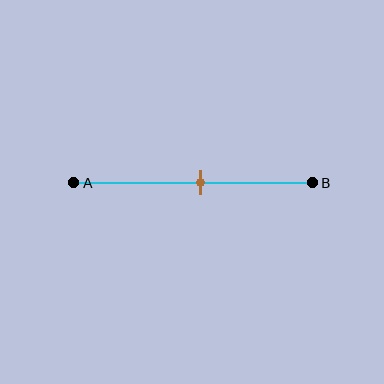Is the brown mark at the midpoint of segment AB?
No, the mark is at about 55% from A, not at the 50% midpoint.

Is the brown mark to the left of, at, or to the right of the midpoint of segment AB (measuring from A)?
The brown mark is to the right of the midpoint of segment AB.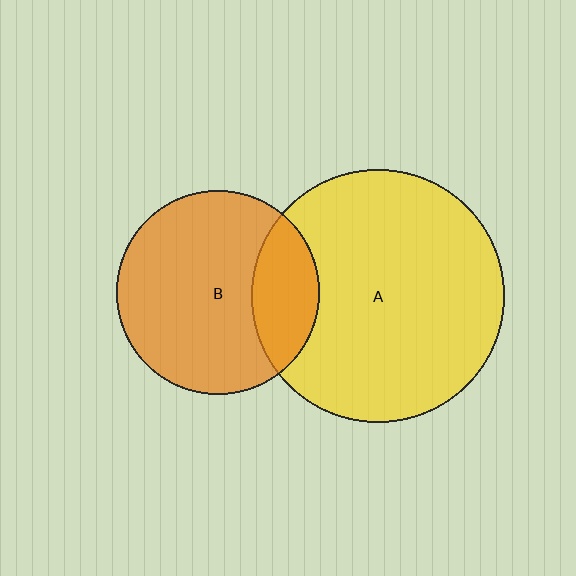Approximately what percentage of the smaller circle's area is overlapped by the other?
Approximately 25%.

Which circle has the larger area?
Circle A (yellow).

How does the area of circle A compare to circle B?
Approximately 1.5 times.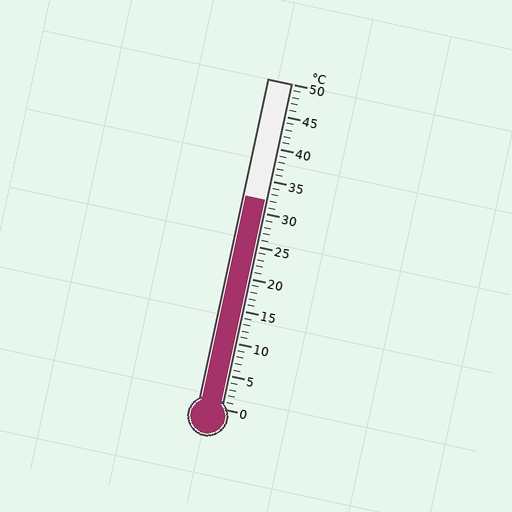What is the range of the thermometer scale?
The thermometer scale ranges from 0°C to 50°C.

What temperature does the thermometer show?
The thermometer shows approximately 32°C.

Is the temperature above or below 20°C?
The temperature is above 20°C.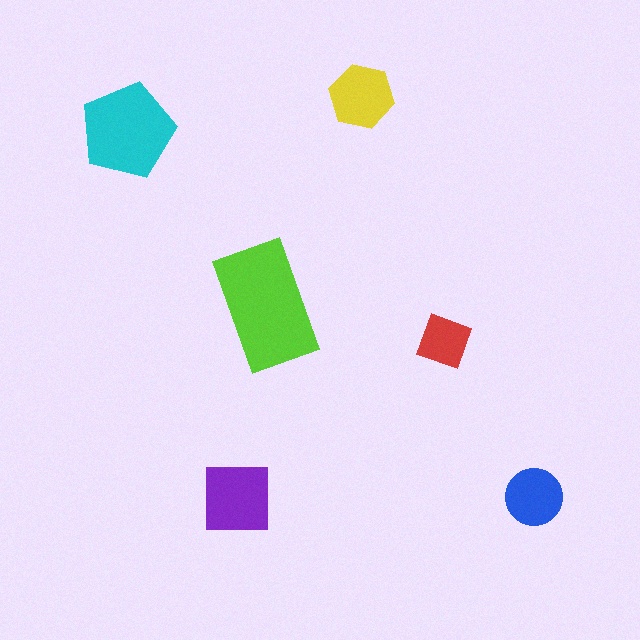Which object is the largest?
The lime rectangle.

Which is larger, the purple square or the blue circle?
The purple square.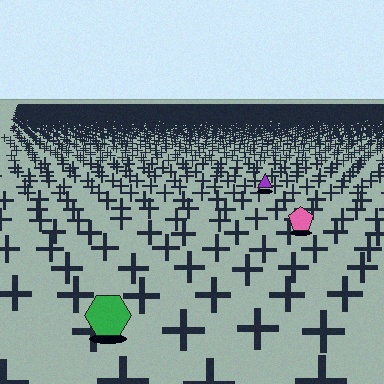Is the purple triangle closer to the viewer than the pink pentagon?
No. The pink pentagon is closer — you can tell from the texture gradient: the ground texture is coarser near it.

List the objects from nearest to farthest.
From nearest to farthest: the green hexagon, the pink pentagon, the purple triangle.